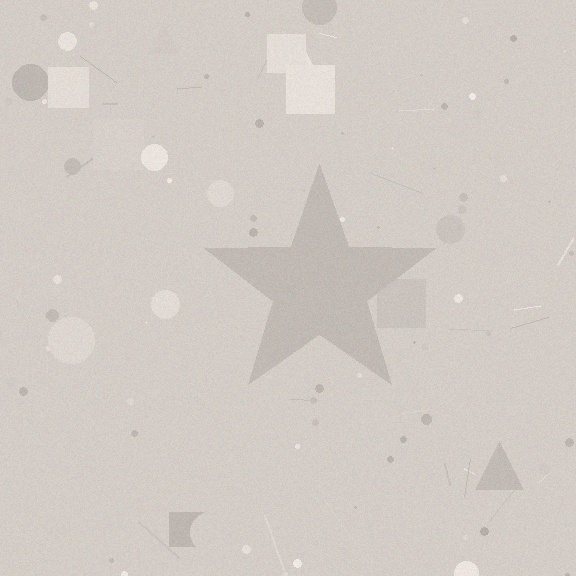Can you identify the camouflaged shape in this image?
The camouflaged shape is a star.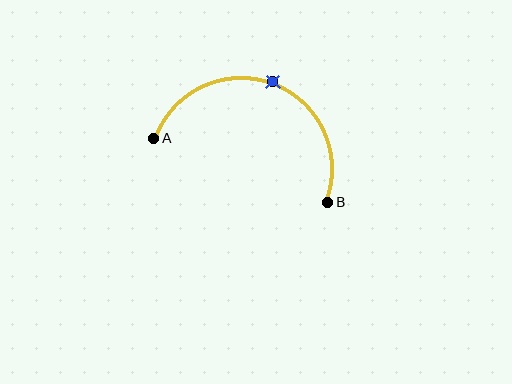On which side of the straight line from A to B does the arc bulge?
The arc bulges above the straight line connecting A and B.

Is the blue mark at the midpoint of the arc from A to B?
Yes. The blue mark lies on the arc at equal arc-length from both A and B — it is the arc midpoint.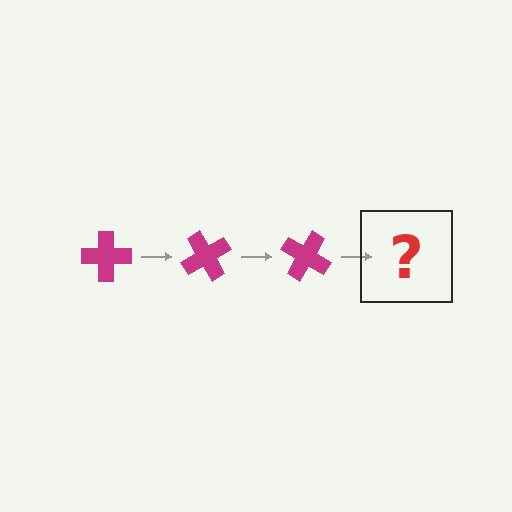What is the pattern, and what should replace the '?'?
The pattern is that the cross rotates 60 degrees each step. The '?' should be a magenta cross rotated 180 degrees.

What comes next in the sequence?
The next element should be a magenta cross rotated 180 degrees.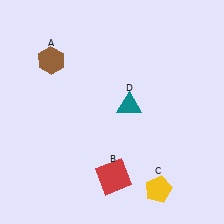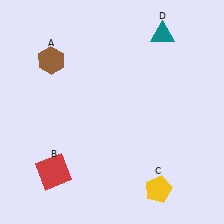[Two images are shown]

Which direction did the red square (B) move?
The red square (B) moved left.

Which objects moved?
The objects that moved are: the red square (B), the teal triangle (D).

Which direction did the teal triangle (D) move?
The teal triangle (D) moved up.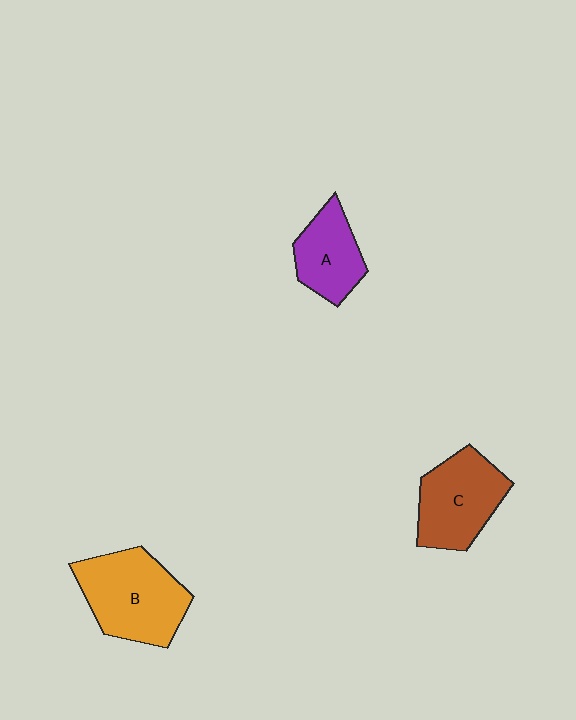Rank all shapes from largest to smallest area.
From largest to smallest: B (orange), C (brown), A (purple).